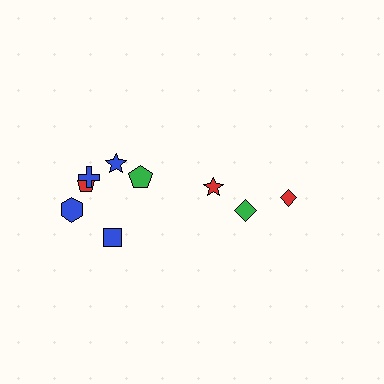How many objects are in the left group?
There are 6 objects.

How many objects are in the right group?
There are 3 objects.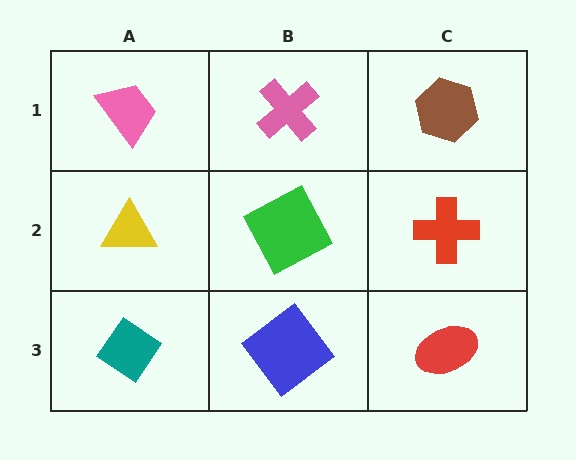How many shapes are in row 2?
3 shapes.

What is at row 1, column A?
A pink trapezoid.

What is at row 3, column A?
A teal diamond.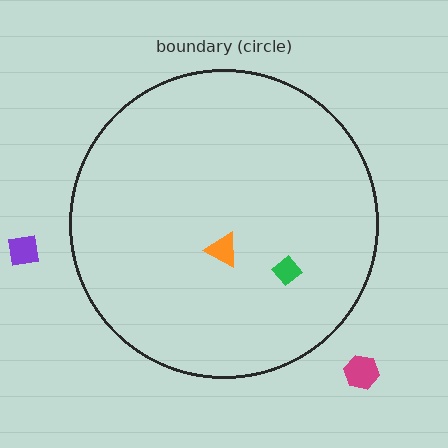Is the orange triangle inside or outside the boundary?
Inside.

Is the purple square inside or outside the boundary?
Outside.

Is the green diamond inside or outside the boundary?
Inside.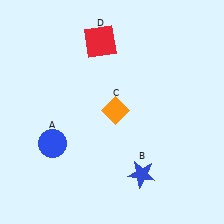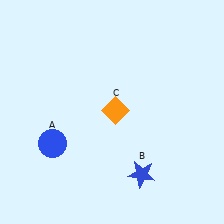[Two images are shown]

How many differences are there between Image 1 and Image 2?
There is 1 difference between the two images.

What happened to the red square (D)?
The red square (D) was removed in Image 2. It was in the top-left area of Image 1.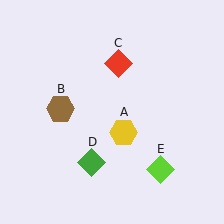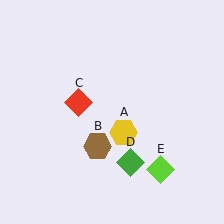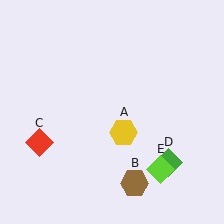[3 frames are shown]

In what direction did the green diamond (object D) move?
The green diamond (object D) moved right.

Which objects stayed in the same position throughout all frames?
Yellow hexagon (object A) and lime diamond (object E) remained stationary.